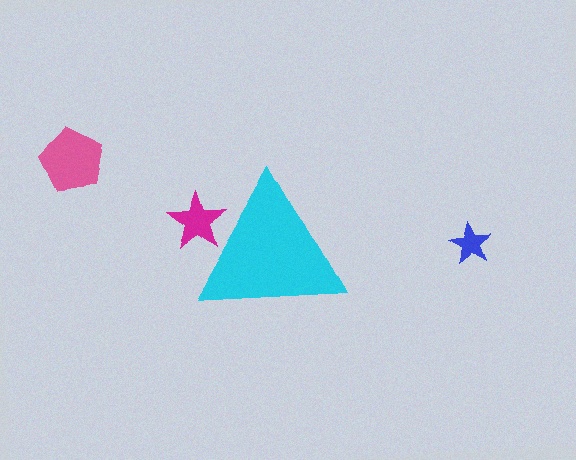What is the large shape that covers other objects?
A cyan triangle.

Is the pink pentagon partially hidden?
No, the pink pentagon is fully visible.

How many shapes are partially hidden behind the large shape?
1 shape is partially hidden.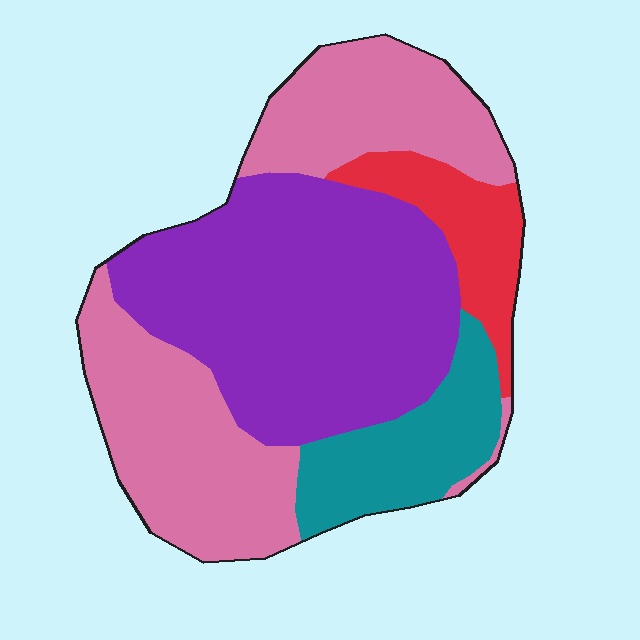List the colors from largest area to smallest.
From largest to smallest: purple, pink, teal, red.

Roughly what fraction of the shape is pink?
Pink covers 37% of the shape.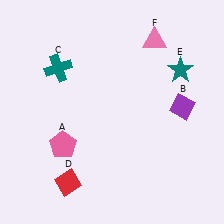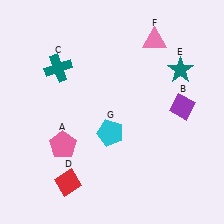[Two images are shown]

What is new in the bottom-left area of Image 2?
A cyan pentagon (G) was added in the bottom-left area of Image 2.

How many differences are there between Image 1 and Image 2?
There is 1 difference between the two images.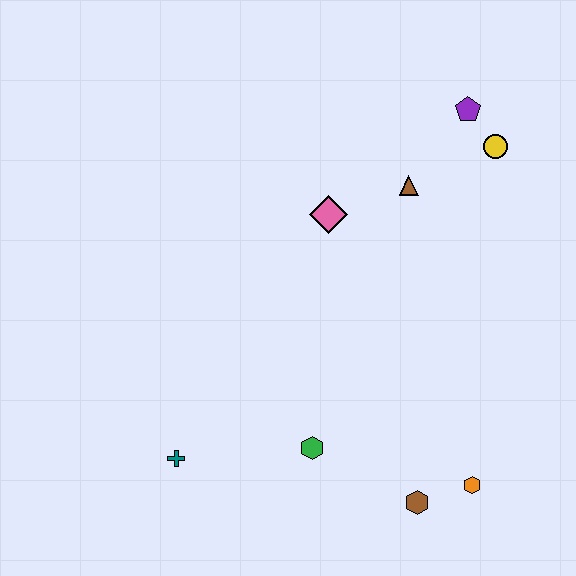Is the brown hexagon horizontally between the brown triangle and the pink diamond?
No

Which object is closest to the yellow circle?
The purple pentagon is closest to the yellow circle.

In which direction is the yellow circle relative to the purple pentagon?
The yellow circle is below the purple pentagon.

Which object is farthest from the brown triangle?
The teal cross is farthest from the brown triangle.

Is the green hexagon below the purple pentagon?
Yes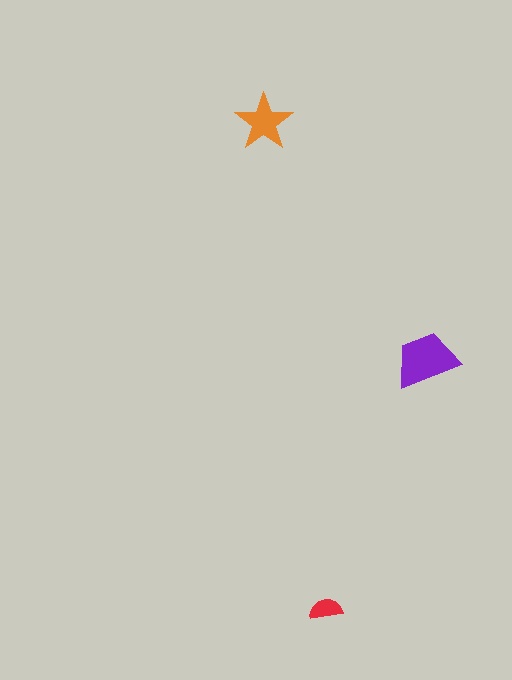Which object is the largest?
The purple trapezoid.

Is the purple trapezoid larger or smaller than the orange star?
Larger.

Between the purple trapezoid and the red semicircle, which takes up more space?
The purple trapezoid.